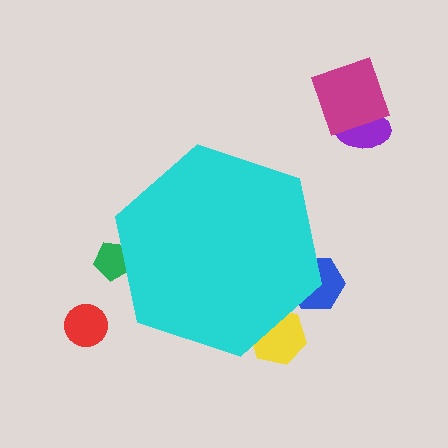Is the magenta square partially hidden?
No, the magenta square is fully visible.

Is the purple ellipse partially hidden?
No, the purple ellipse is fully visible.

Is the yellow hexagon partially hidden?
Yes, the yellow hexagon is partially hidden behind the cyan hexagon.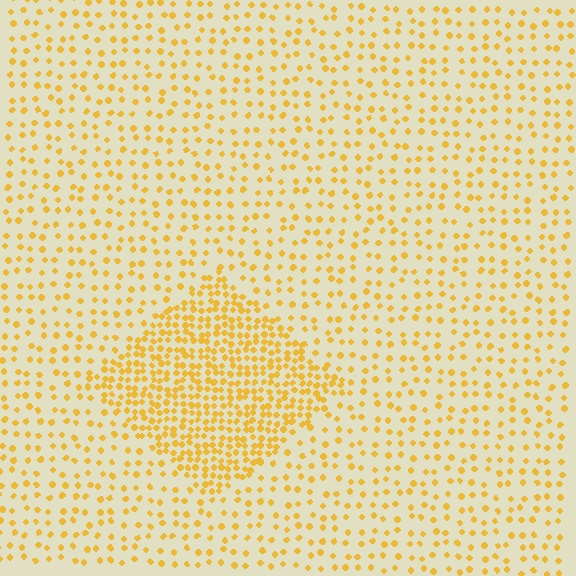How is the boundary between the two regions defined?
The boundary is defined by a change in element density (approximately 2.5x ratio). All elements are the same color, size, and shape.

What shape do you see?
I see a diamond.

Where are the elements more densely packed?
The elements are more densely packed inside the diamond boundary.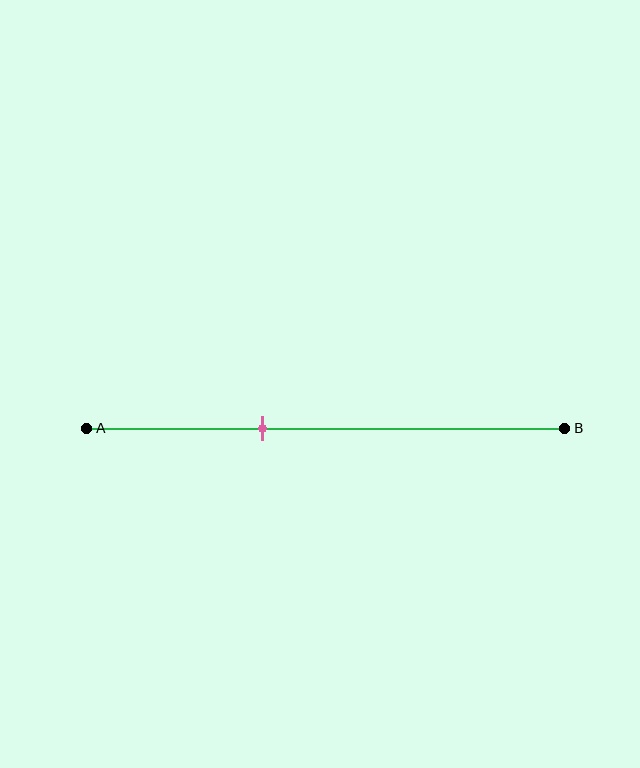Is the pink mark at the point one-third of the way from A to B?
No, the mark is at about 35% from A, not at the 33% one-third point.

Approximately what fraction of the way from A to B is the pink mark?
The pink mark is approximately 35% of the way from A to B.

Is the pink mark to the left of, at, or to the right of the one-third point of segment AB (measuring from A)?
The pink mark is to the right of the one-third point of segment AB.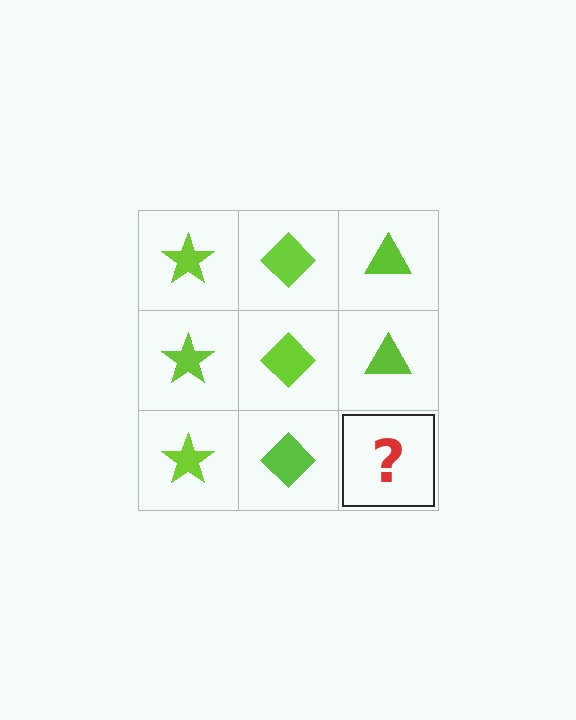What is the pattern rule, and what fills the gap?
The rule is that each column has a consistent shape. The gap should be filled with a lime triangle.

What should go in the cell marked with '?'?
The missing cell should contain a lime triangle.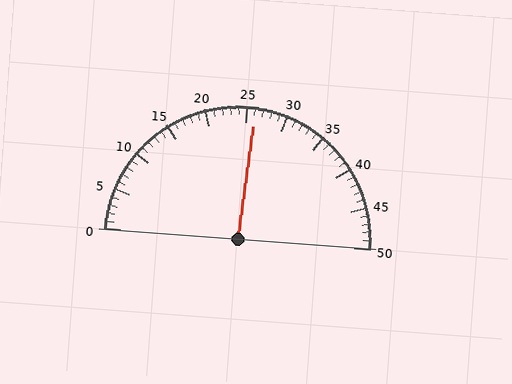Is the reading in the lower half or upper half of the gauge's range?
The reading is in the upper half of the range (0 to 50).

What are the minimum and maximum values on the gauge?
The gauge ranges from 0 to 50.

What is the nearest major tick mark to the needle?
The nearest major tick mark is 25.